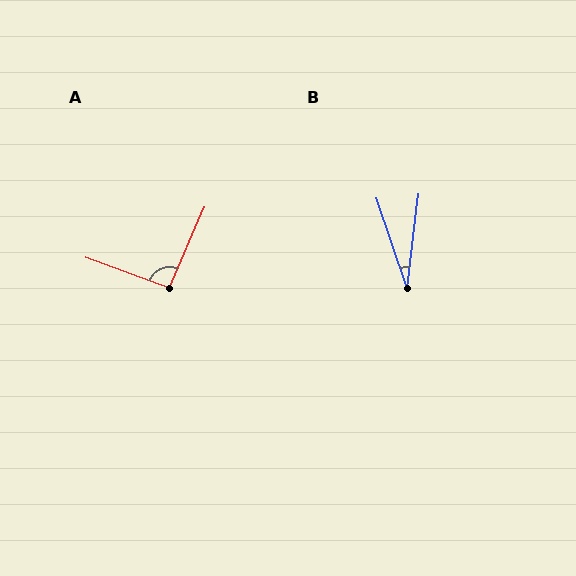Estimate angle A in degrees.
Approximately 93 degrees.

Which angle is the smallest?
B, at approximately 25 degrees.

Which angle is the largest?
A, at approximately 93 degrees.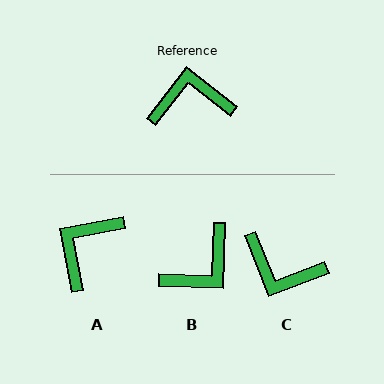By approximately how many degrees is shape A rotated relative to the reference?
Approximately 48 degrees counter-clockwise.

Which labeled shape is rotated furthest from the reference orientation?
C, about 149 degrees away.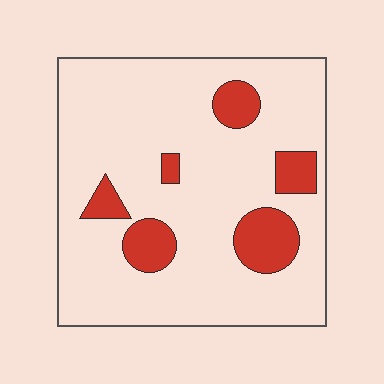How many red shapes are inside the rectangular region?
6.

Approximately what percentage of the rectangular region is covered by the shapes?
Approximately 15%.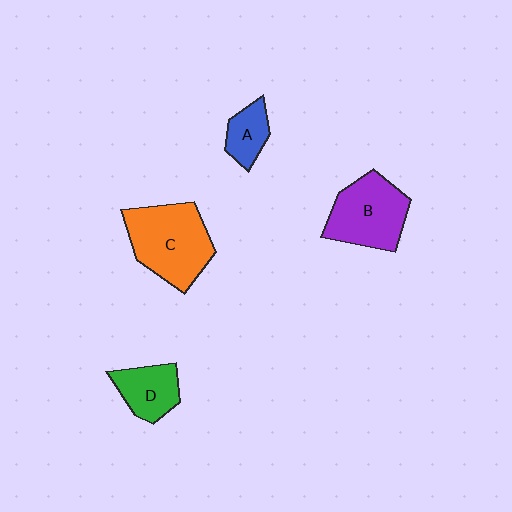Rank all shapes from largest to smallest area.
From largest to smallest: C (orange), B (purple), D (green), A (blue).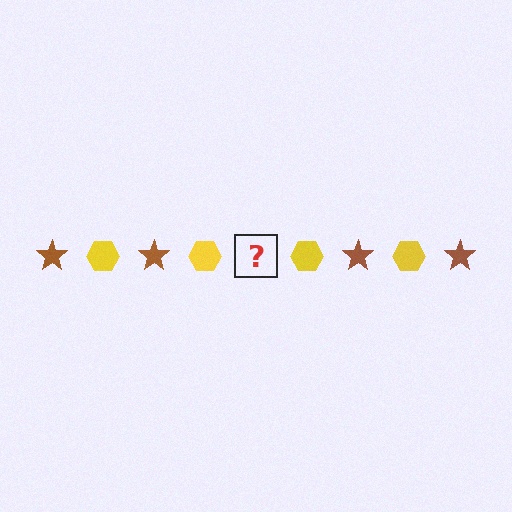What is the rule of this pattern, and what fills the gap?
The rule is that the pattern alternates between brown star and yellow hexagon. The gap should be filled with a brown star.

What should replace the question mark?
The question mark should be replaced with a brown star.